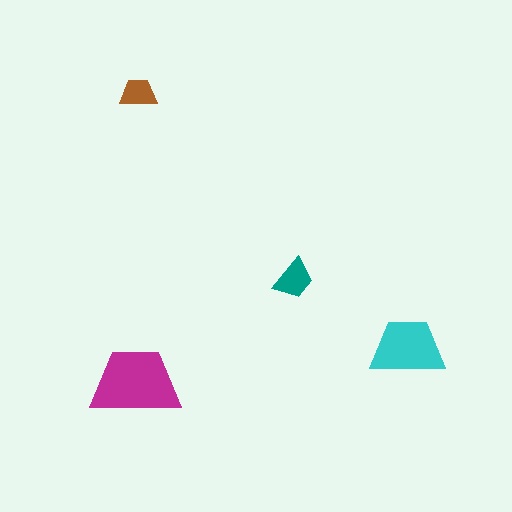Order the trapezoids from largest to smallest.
the magenta one, the cyan one, the teal one, the brown one.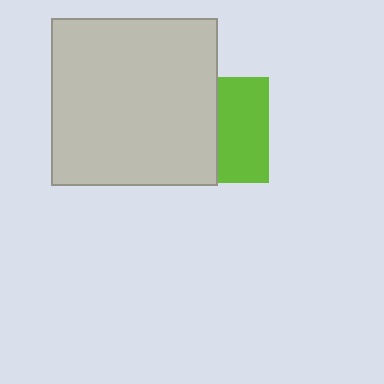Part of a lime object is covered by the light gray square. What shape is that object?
It is a square.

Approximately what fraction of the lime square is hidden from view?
Roughly 51% of the lime square is hidden behind the light gray square.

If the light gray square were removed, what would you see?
You would see the complete lime square.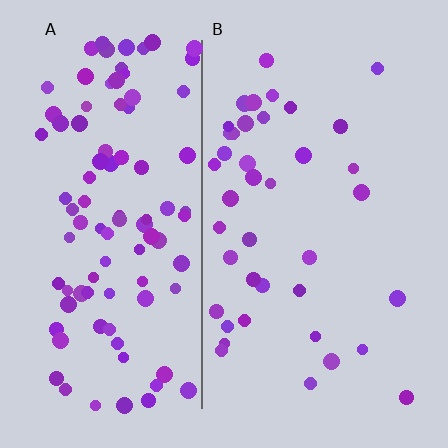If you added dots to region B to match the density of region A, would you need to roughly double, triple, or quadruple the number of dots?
Approximately double.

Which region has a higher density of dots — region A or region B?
A (the left).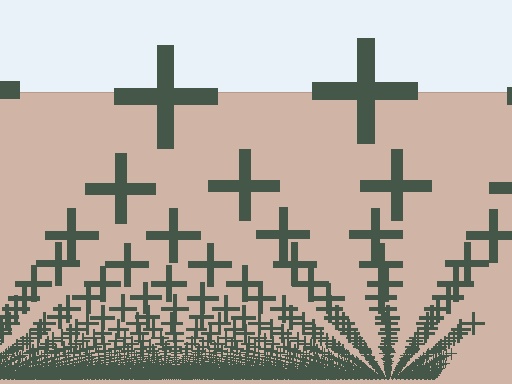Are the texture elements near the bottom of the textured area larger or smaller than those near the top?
Smaller. The gradient is inverted — elements near the bottom are smaller and denser.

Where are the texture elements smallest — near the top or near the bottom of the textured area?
Near the bottom.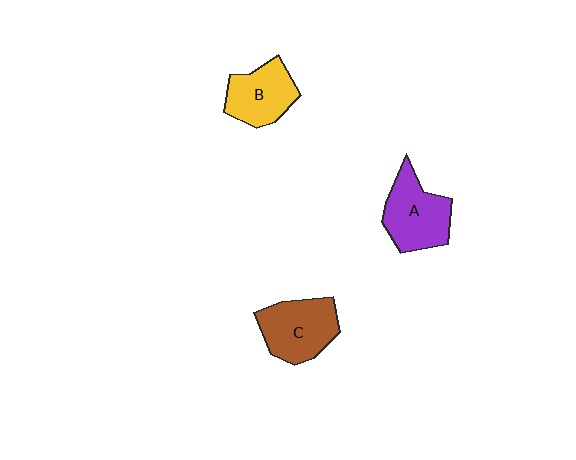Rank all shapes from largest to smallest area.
From largest to smallest: C (brown), A (purple), B (yellow).